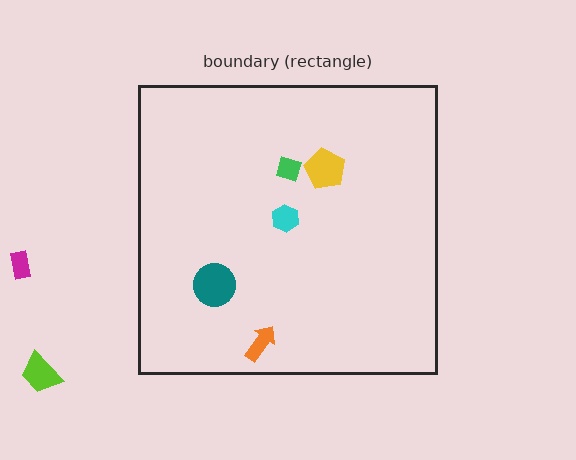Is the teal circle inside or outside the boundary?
Inside.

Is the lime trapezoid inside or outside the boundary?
Outside.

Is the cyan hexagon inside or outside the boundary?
Inside.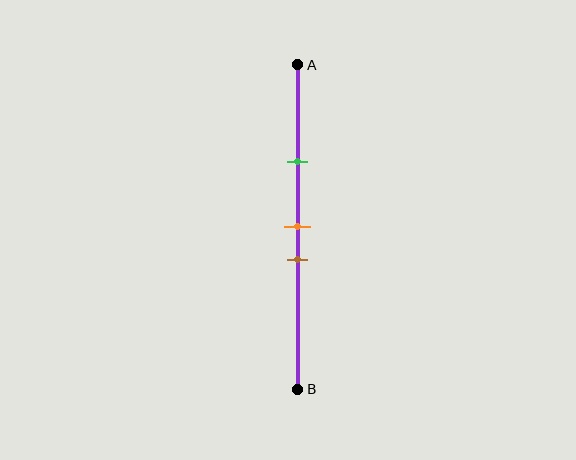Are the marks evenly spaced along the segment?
No, the marks are not evenly spaced.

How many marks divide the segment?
There are 3 marks dividing the segment.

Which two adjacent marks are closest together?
The orange and brown marks are the closest adjacent pair.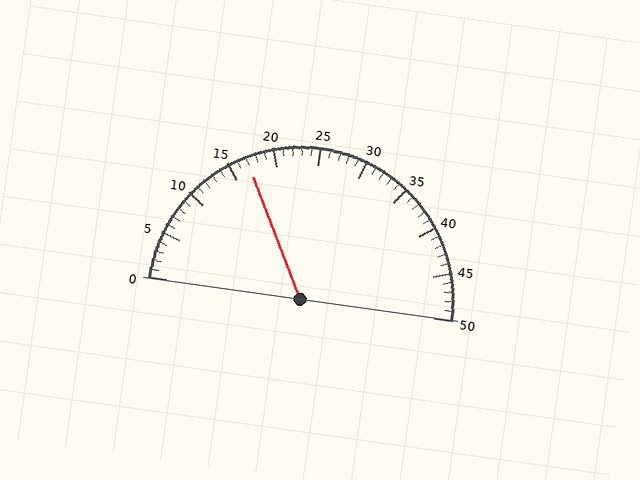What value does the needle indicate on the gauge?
The needle indicates approximately 17.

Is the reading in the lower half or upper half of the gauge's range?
The reading is in the lower half of the range (0 to 50).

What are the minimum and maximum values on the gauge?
The gauge ranges from 0 to 50.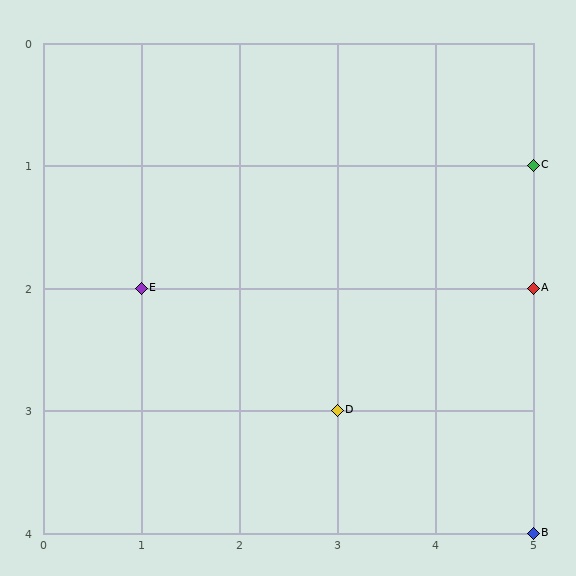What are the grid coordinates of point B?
Point B is at grid coordinates (5, 4).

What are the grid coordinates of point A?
Point A is at grid coordinates (5, 2).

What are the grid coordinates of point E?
Point E is at grid coordinates (1, 2).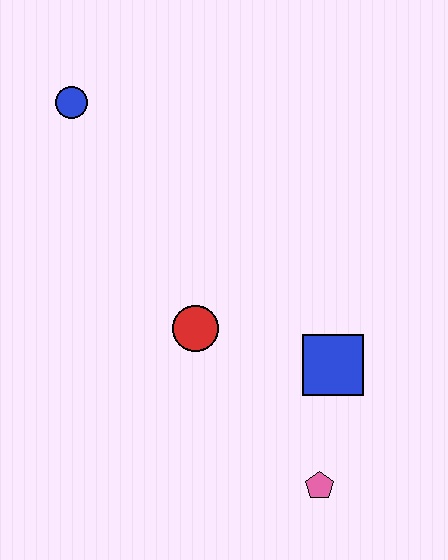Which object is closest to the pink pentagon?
The blue square is closest to the pink pentagon.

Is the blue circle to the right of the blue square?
No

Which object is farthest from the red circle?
The blue circle is farthest from the red circle.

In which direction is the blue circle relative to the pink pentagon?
The blue circle is above the pink pentagon.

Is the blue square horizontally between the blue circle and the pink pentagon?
No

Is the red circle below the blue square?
No